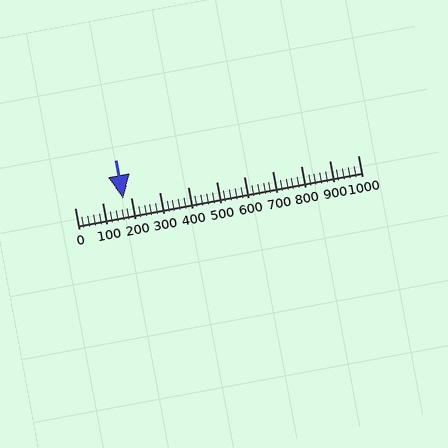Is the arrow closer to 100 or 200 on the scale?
The arrow is closer to 200.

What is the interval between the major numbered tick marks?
The major tick marks are spaced 100 units apart.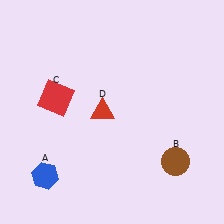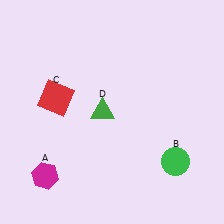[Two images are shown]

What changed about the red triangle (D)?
In Image 1, D is red. In Image 2, it changed to green.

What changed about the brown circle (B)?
In Image 1, B is brown. In Image 2, it changed to green.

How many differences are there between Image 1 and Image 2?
There are 3 differences between the two images.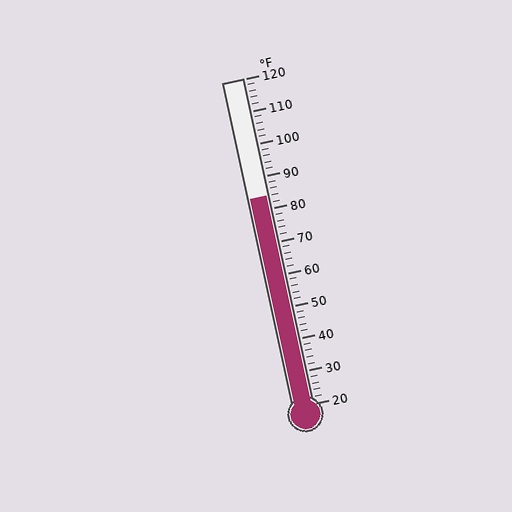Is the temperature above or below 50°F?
The temperature is above 50°F.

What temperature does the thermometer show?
The thermometer shows approximately 84°F.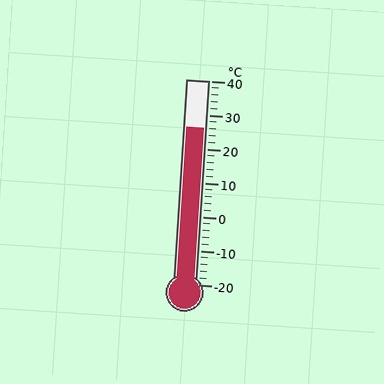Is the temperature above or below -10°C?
The temperature is above -10°C.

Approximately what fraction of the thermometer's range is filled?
The thermometer is filled to approximately 75% of its range.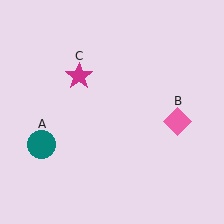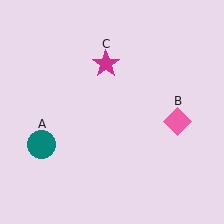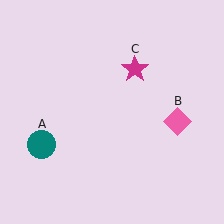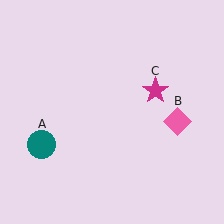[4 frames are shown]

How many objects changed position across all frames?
1 object changed position: magenta star (object C).